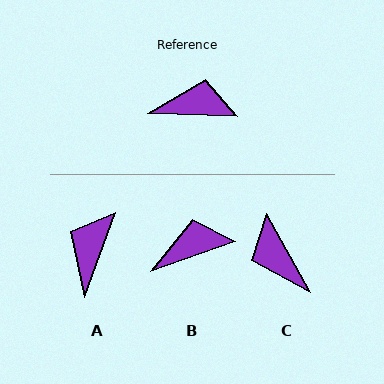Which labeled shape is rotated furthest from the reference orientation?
C, about 121 degrees away.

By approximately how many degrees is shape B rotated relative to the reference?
Approximately 22 degrees counter-clockwise.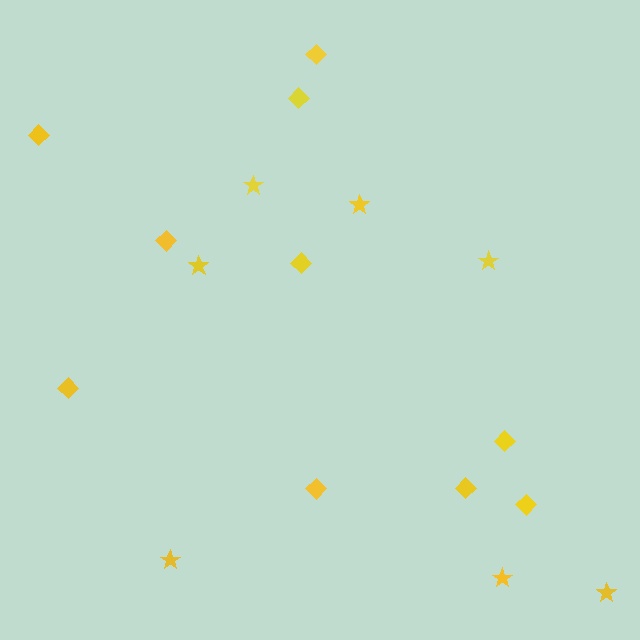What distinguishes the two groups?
There are 2 groups: one group of diamonds (10) and one group of stars (7).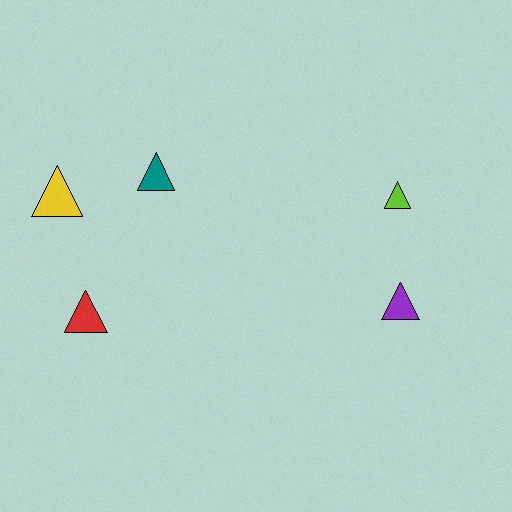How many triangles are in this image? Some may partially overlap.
There are 5 triangles.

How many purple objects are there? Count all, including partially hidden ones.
There is 1 purple object.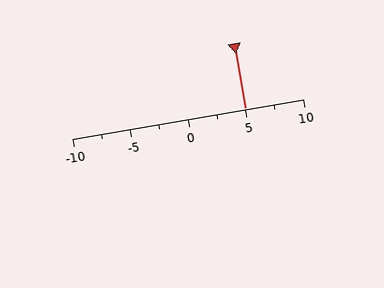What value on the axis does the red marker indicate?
The marker indicates approximately 5.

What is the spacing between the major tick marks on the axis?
The major ticks are spaced 5 apart.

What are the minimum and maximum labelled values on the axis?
The axis runs from -10 to 10.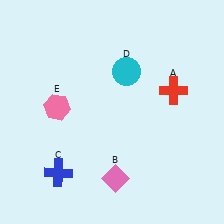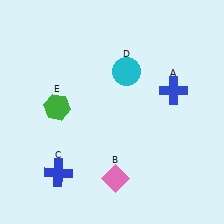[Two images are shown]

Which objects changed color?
A changed from red to blue. E changed from pink to green.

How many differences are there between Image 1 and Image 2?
There are 2 differences between the two images.